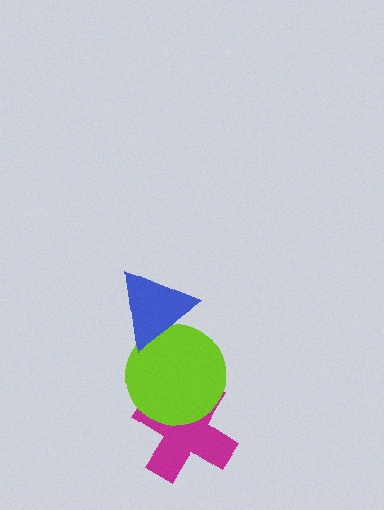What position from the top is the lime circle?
The lime circle is 2nd from the top.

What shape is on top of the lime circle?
The blue triangle is on top of the lime circle.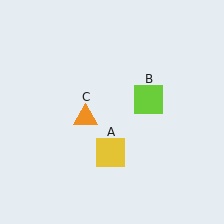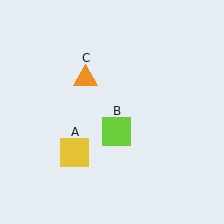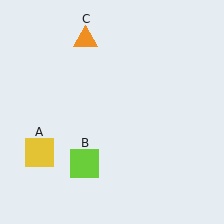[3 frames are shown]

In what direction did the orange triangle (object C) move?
The orange triangle (object C) moved up.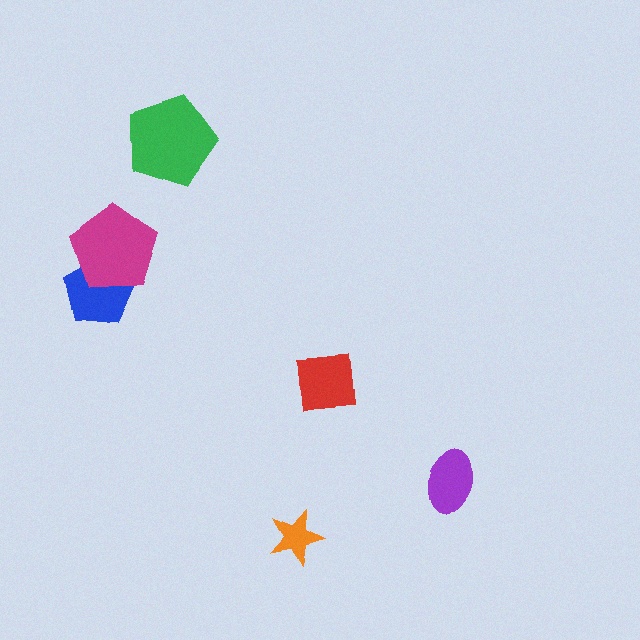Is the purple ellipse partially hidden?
No, no other shape covers it.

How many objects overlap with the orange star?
0 objects overlap with the orange star.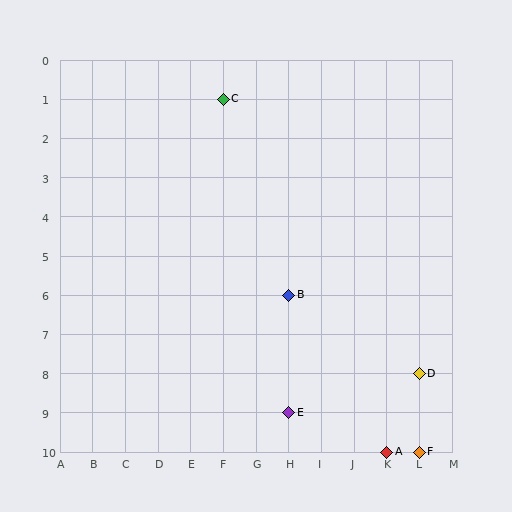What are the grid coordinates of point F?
Point F is at grid coordinates (L, 10).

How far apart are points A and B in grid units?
Points A and B are 3 columns and 4 rows apart (about 5.0 grid units diagonally).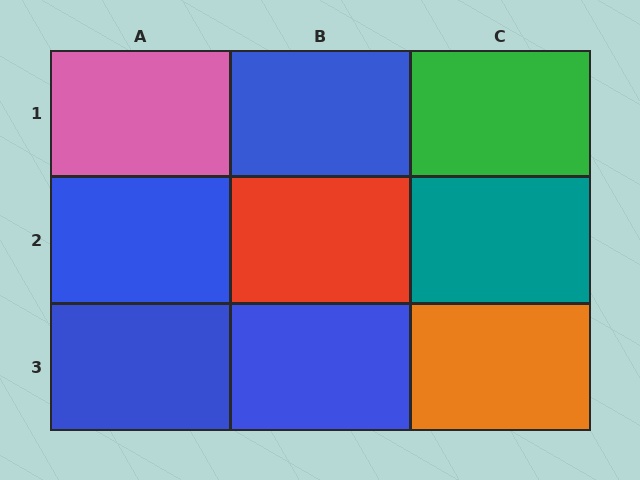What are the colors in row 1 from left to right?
Pink, blue, green.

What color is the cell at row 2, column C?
Teal.